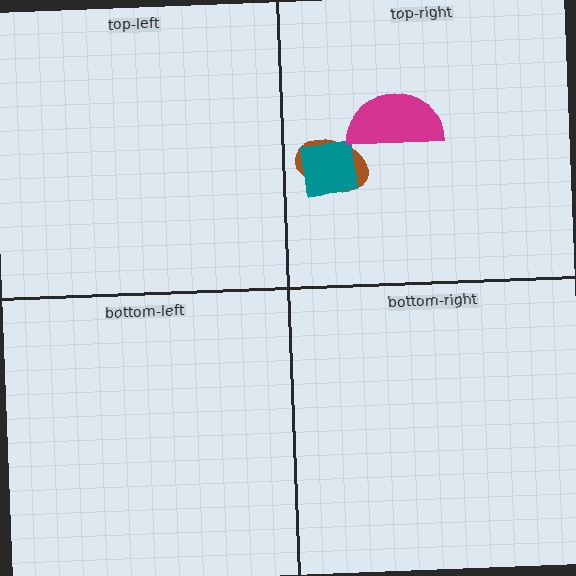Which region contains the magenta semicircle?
The top-right region.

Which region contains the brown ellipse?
The top-right region.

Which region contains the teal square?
The top-right region.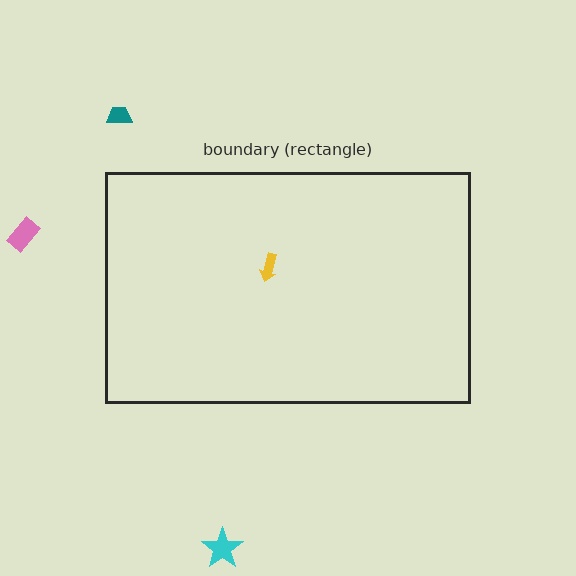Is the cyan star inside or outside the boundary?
Outside.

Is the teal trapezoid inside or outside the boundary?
Outside.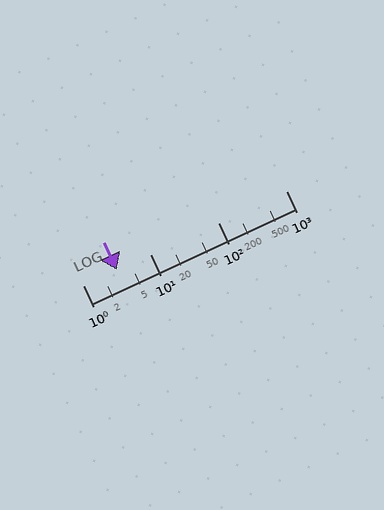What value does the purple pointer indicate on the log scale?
The pointer indicates approximately 3.2.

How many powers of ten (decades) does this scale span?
The scale spans 3 decades, from 1 to 1000.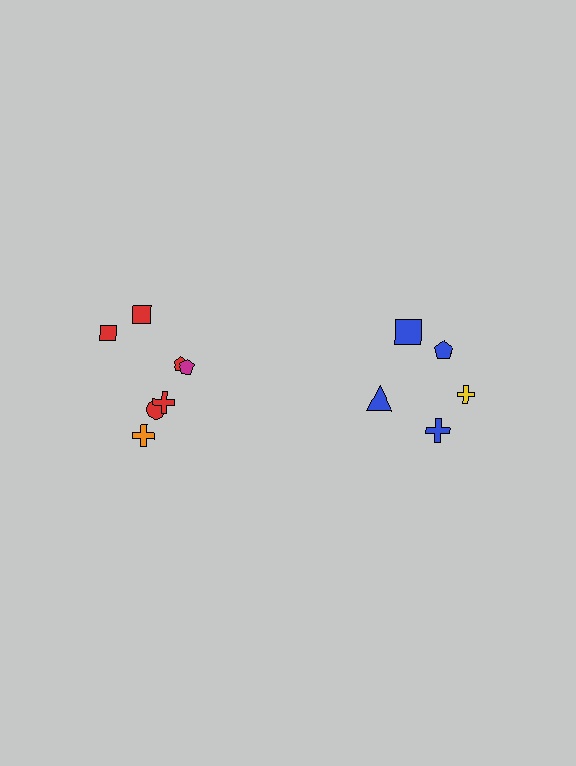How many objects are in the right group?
There are 5 objects.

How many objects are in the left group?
There are 7 objects.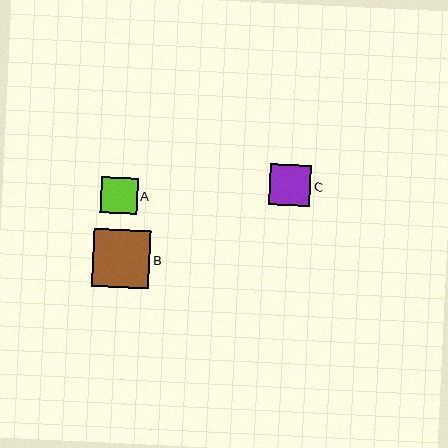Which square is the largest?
Square B is the largest with a size of approximately 57 pixels.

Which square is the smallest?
Square A is the smallest with a size of approximately 37 pixels.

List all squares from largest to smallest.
From largest to smallest: B, C, A.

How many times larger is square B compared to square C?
Square B is approximately 1.4 times the size of square C.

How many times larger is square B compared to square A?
Square B is approximately 1.6 times the size of square A.